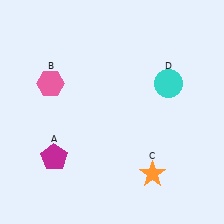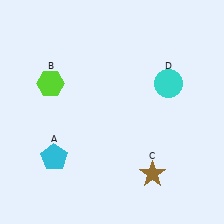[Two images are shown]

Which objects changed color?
A changed from magenta to cyan. B changed from pink to lime. C changed from orange to brown.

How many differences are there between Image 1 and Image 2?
There are 3 differences between the two images.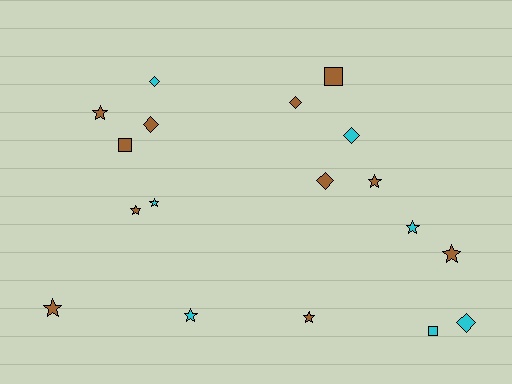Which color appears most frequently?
Brown, with 11 objects.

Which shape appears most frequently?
Star, with 9 objects.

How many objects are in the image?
There are 18 objects.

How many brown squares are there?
There are 2 brown squares.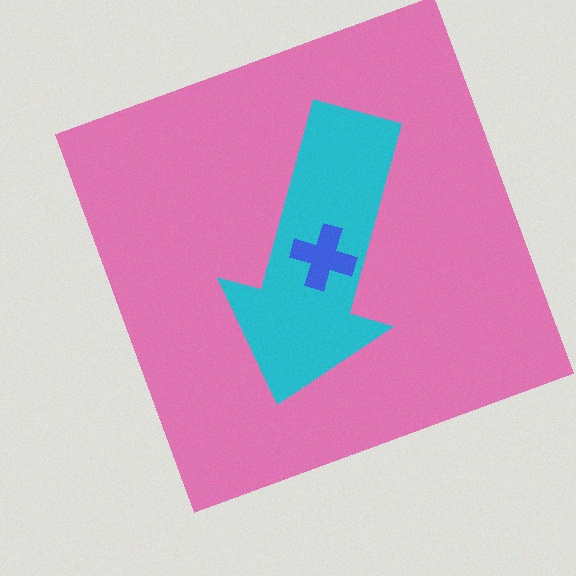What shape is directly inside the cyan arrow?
The blue cross.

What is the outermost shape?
The pink square.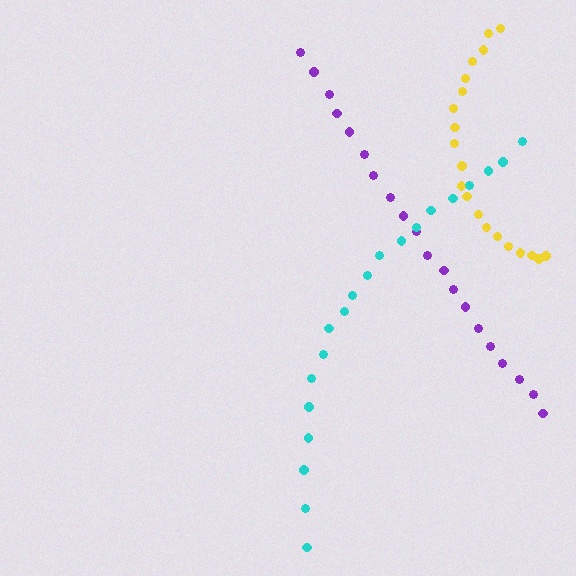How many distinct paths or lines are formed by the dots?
There are 3 distinct paths.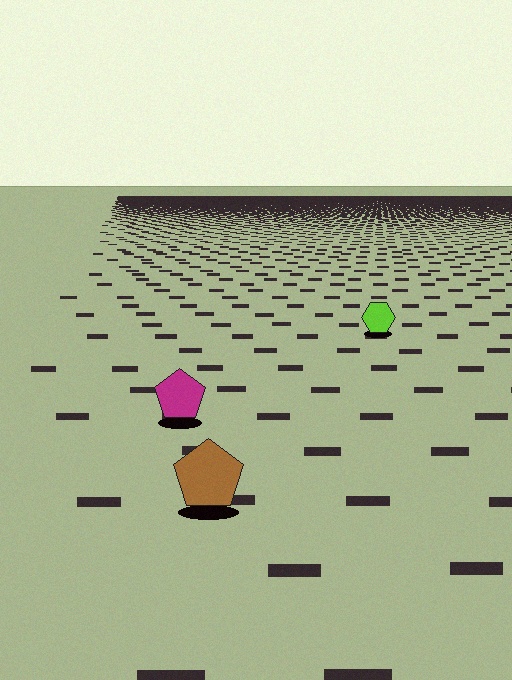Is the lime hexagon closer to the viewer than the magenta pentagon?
No. The magenta pentagon is closer — you can tell from the texture gradient: the ground texture is coarser near it.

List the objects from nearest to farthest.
From nearest to farthest: the brown pentagon, the magenta pentagon, the lime hexagon.